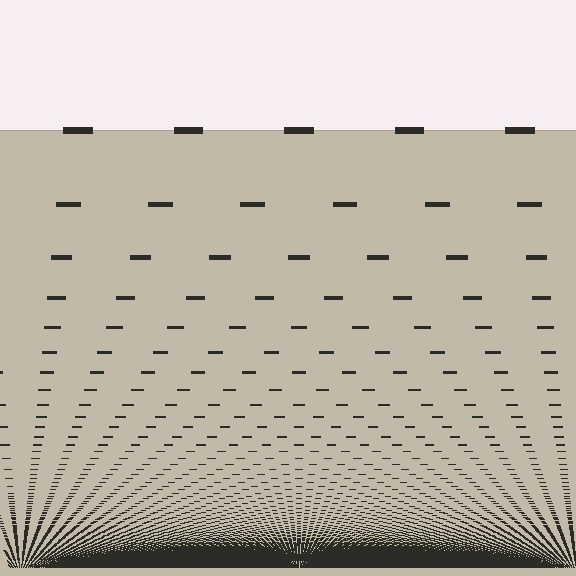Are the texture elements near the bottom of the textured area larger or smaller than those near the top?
Smaller. The gradient is inverted — elements near the bottom are smaller and denser.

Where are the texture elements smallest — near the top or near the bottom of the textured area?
Near the bottom.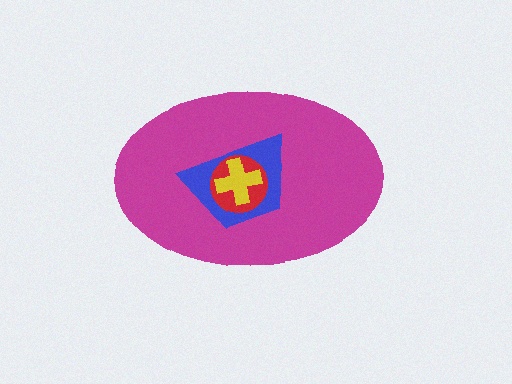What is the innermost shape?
The yellow cross.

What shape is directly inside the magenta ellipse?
The blue trapezoid.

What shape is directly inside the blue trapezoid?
The red circle.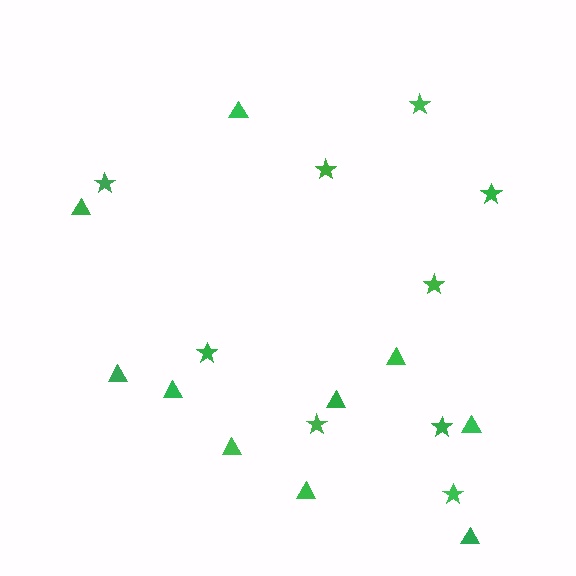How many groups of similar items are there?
There are 2 groups: one group of triangles (10) and one group of stars (9).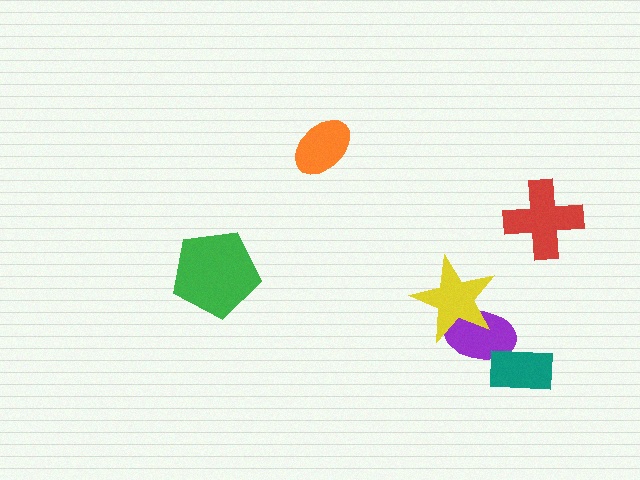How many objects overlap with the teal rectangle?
1 object overlaps with the teal rectangle.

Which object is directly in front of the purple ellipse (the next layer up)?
The teal rectangle is directly in front of the purple ellipse.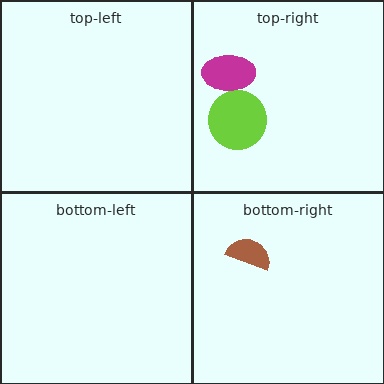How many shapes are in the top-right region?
2.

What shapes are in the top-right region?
The lime circle, the magenta ellipse.